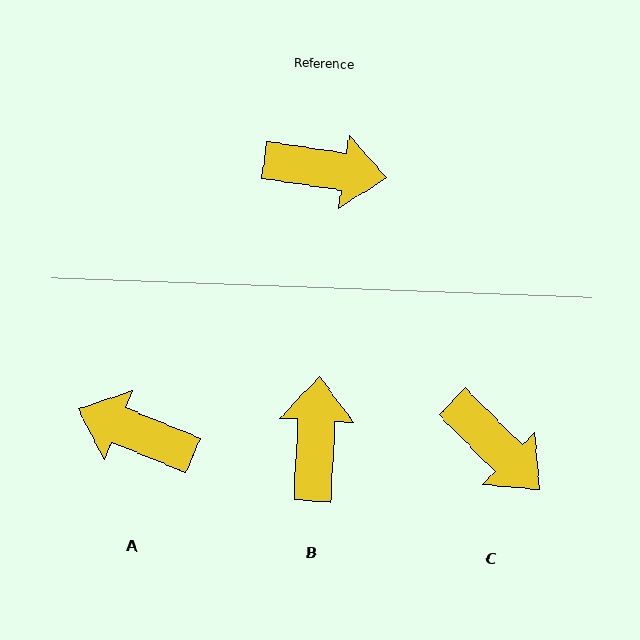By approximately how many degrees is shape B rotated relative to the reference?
Approximately 95 degrees counter-clockwise.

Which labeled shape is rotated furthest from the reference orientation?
A, about 166 degrees away.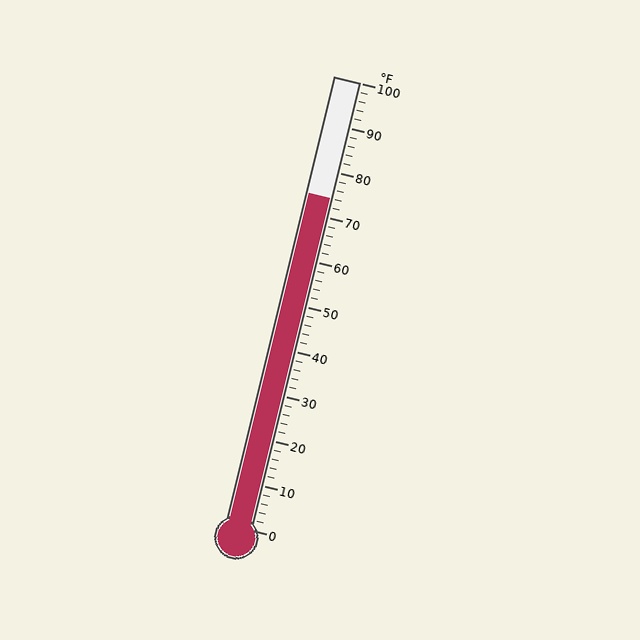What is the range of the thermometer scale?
The thermometer scale ranges from 0°F to 100°F.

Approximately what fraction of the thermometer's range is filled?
The thermometer is filled to approximately 75% of its range.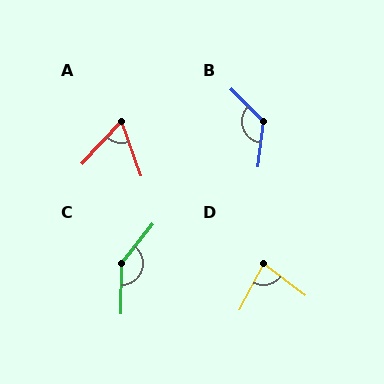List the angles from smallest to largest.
A (62°), D (80°), B (128°), C (141°).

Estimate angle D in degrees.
Approximately 80 degrees.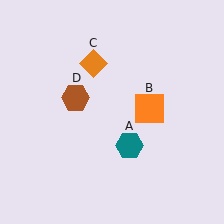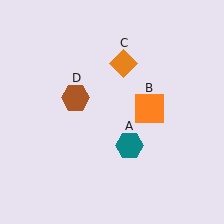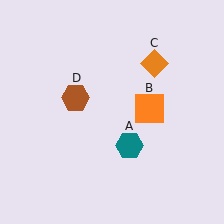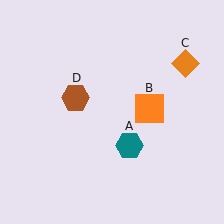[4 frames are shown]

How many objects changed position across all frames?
1 object changed position: orange diamond (object C).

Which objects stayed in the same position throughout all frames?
Teal hexagon (object A) and orange square (object B) and brown hexagon (object D) remained stationary.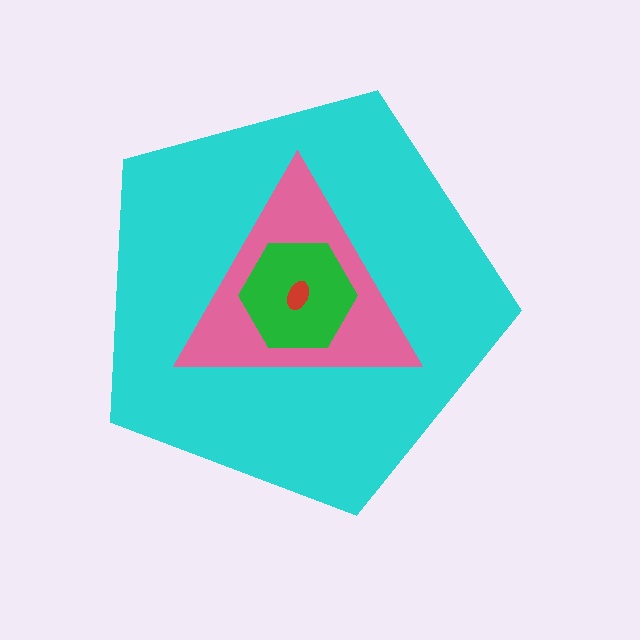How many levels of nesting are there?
4.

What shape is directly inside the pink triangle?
The green hexagon.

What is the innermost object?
The red ellipse.